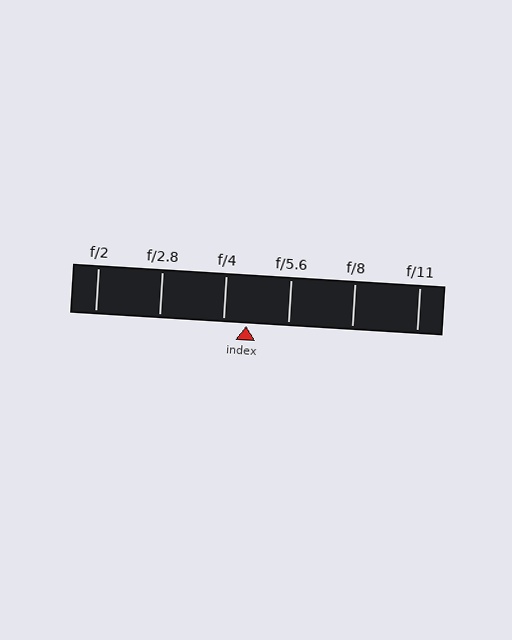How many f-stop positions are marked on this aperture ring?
There are 6 f-stop positions marked.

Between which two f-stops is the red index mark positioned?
The index mark is between f/4 and f/5.6.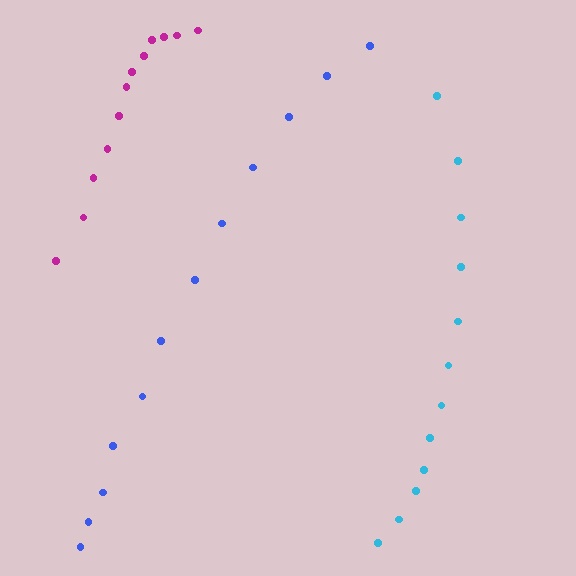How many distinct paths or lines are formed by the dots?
There are 3 distinct paths.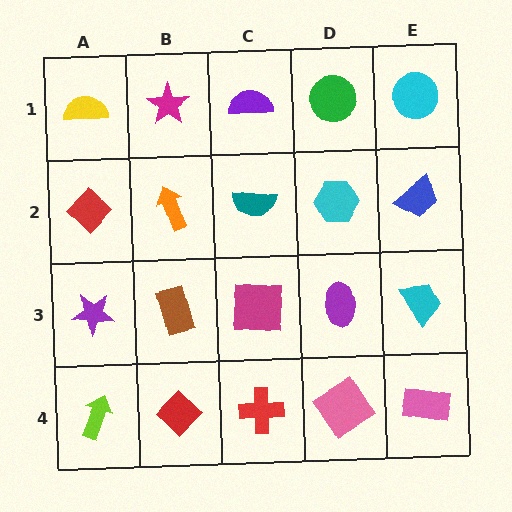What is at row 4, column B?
A red diamond.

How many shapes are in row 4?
5 shapes.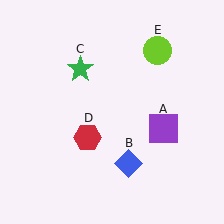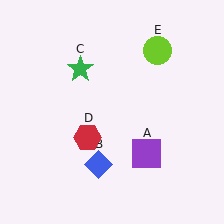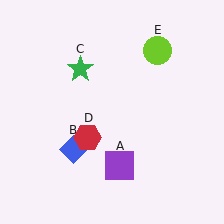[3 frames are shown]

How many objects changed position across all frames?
2 objects changed position: purple square (object A), blue diamond (object B).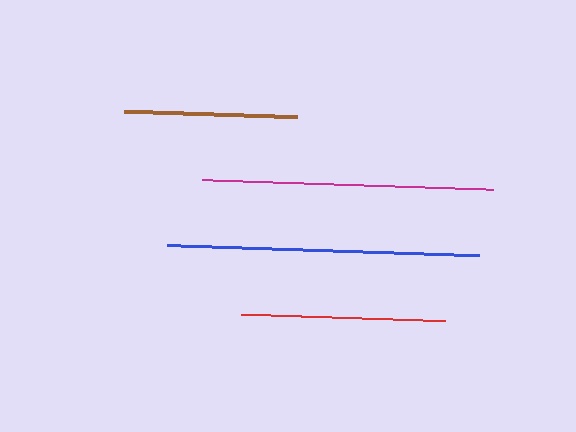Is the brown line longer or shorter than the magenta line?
The magenta line is longer than the brown line.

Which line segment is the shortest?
The brown line is the shortest at approximately 173 pixels.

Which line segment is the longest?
The blue line is the longest at approximately 312 pixels.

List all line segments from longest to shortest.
From longest to shortest: blue, magenta, red, brown.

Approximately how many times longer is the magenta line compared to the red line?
The magenta line is approximately 1.4 times the length of the red line.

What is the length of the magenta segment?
The magenta segment is approximately 291 pixels long.